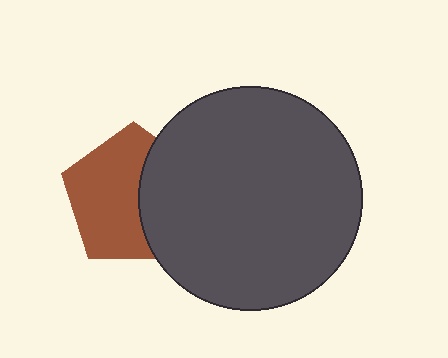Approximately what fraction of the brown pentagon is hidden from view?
Roughly 40% of the brown pentagon is hidden behind the dark gray circle.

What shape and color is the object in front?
The object in front is a dark gray circle.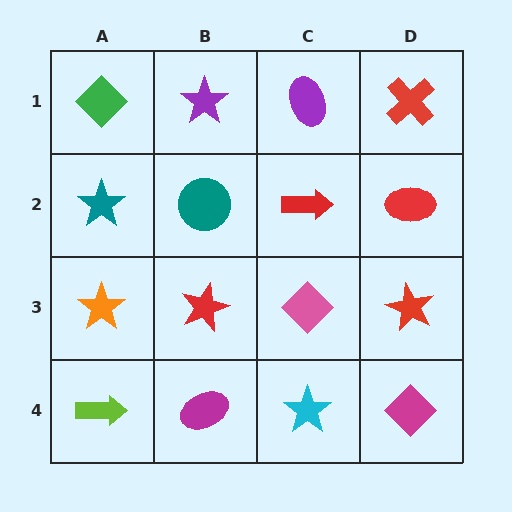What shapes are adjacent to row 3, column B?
A teal circle (row 2, column B), a magenta ellipse (row 4, column B), an orange star (row 3, column A), a pink diamond (row 3, column C).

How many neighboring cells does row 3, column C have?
4.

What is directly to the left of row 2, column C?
A teal circle.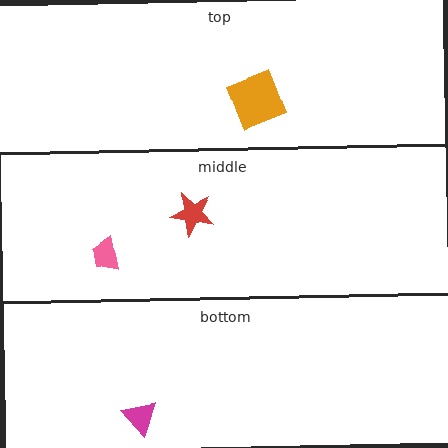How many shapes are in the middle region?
2.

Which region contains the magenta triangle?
The bottom region.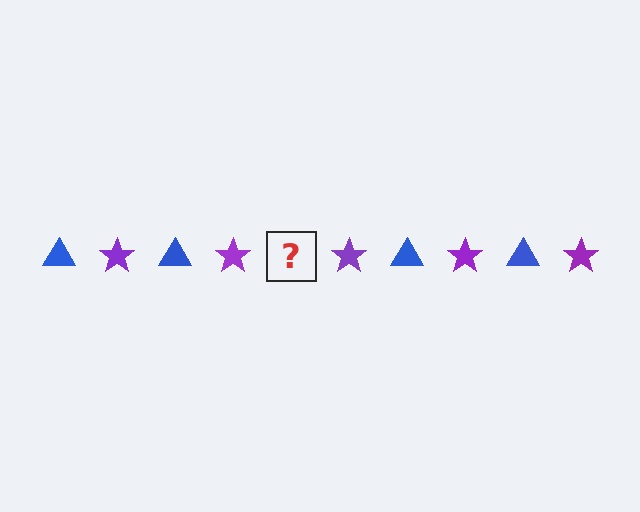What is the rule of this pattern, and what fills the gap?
The rule is that the pattern alternates between blue triangle and purple star. The gap should be filled with a blue triangle.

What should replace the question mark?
The question mark should be replaced with a blue triangle.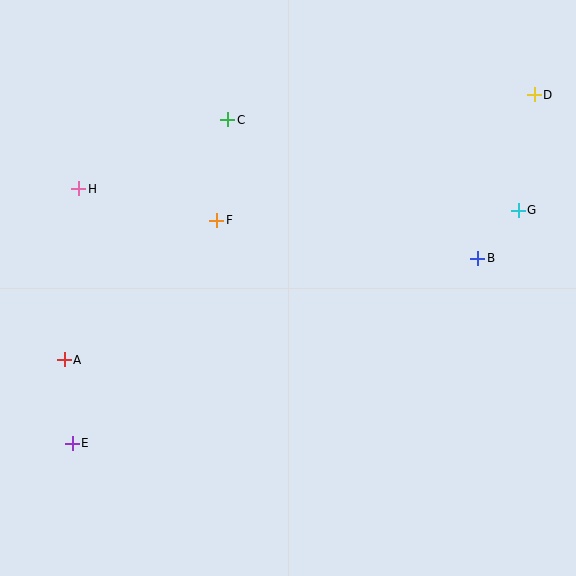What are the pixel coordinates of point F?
Point F is at (217, 220).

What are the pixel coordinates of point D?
Point D is at (534, 95).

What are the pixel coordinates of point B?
Point B is at (478, 258).